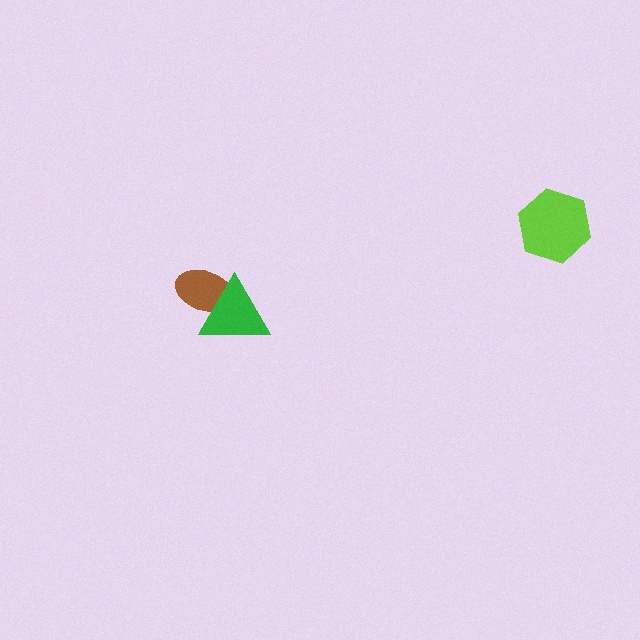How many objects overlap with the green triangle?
1 object overlaps with the green triangle.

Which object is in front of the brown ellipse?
The green triangle is in front of the brown ellipse.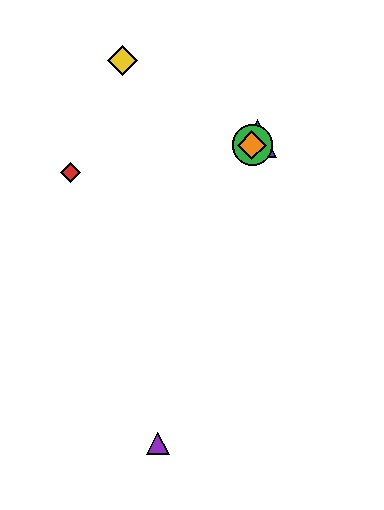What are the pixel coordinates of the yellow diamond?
The yellow diamond is at (123, 60).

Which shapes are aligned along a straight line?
The blue triangle, the green circle, the orange diamond are aligned along a straight line.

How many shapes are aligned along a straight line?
3 shapes (the blue triangle, the green circle, the orange diamond) are aligned along a straight line.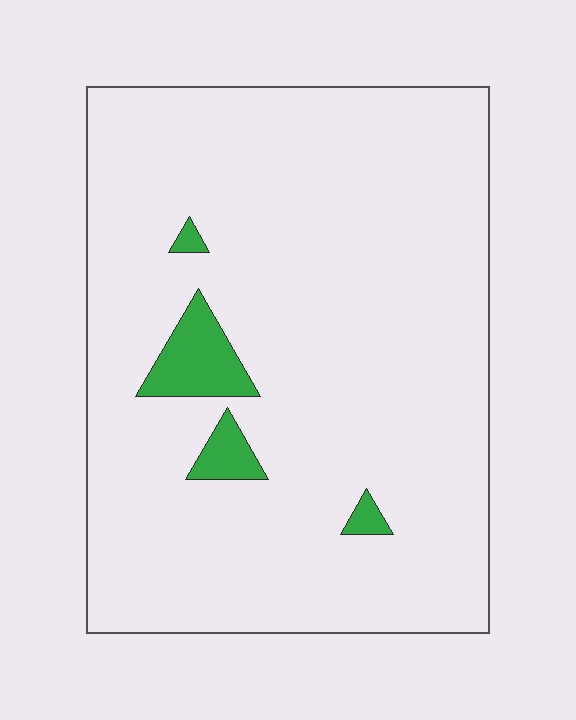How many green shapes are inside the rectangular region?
4.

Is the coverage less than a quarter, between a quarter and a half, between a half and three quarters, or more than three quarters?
Less than a quarter.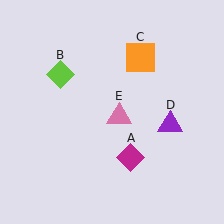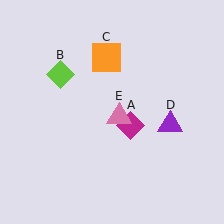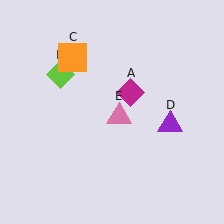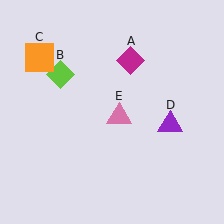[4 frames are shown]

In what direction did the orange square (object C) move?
The orange square (object C) moved left.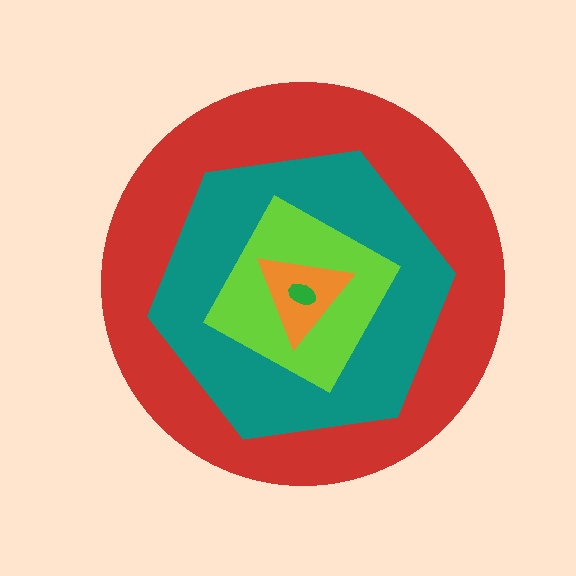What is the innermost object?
The green ellipse.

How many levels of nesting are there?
5.